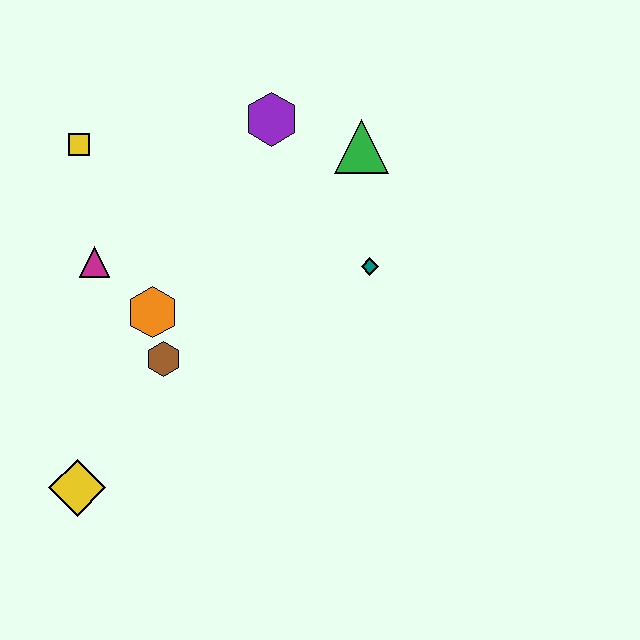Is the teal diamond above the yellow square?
No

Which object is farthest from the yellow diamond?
The green triangle is farthest from the yellow diamond.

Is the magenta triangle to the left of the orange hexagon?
Yes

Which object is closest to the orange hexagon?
The brown hexagon is closest to the orange hexagon.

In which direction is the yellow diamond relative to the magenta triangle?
The yellow diamond is below the magenta triangle.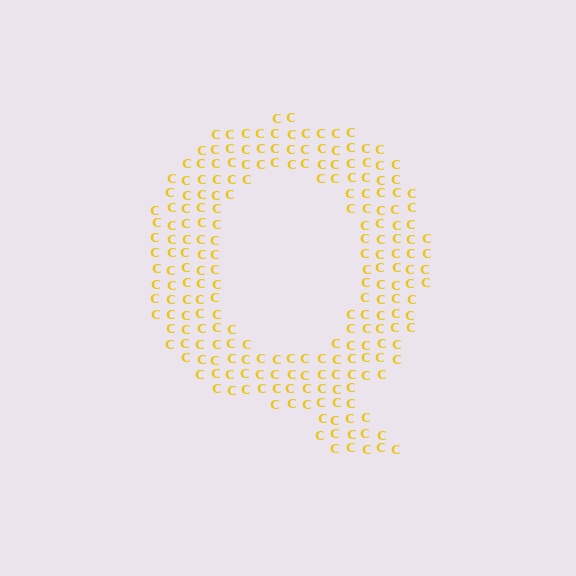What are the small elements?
The small elements are letter C's.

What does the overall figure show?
The overall figure shows the letter Q.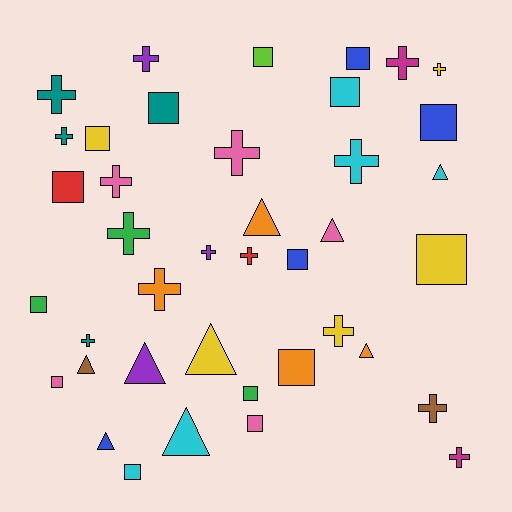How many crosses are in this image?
There are 16 crosses.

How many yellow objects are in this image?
There are 5 yellow objects.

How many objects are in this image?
There are 40 objects.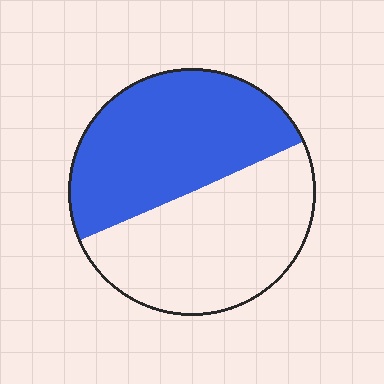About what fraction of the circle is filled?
About one half (1/2).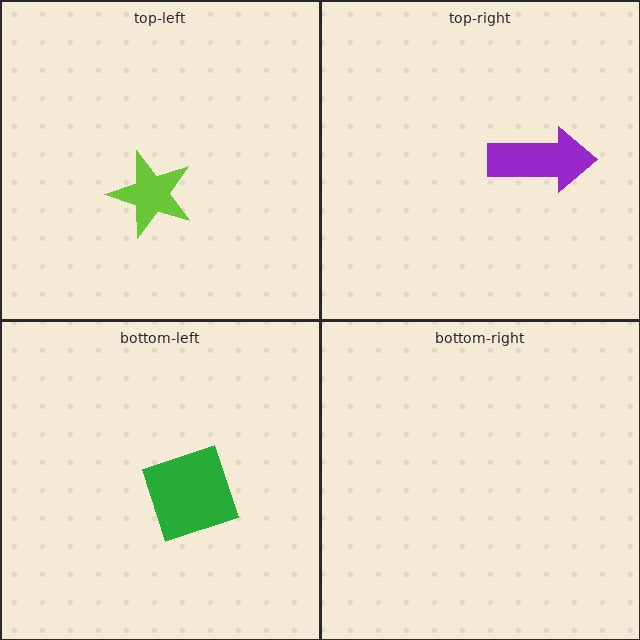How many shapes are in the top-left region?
1.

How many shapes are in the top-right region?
1.